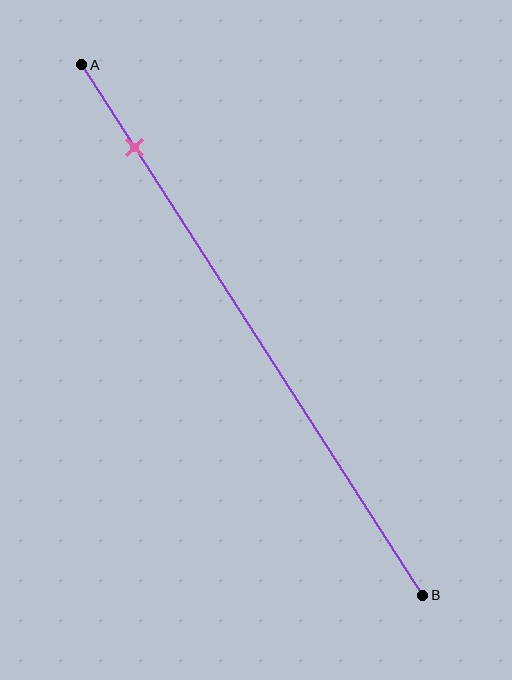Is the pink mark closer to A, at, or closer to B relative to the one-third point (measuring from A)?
The pink mark is closer to point A than the one-third point of segment AB.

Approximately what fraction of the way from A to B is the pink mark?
The pink mark is approximately 15% of the way from A to B.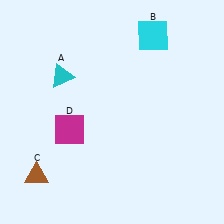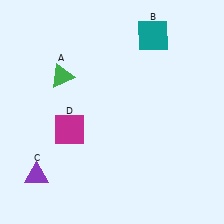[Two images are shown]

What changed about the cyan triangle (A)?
In Image 1, A is cyan. In Image 2, it changed to green.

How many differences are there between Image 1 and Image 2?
There are 3 differences between the two images.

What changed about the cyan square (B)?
In Image 1, B is cyan. In Image 2, it changed to teal.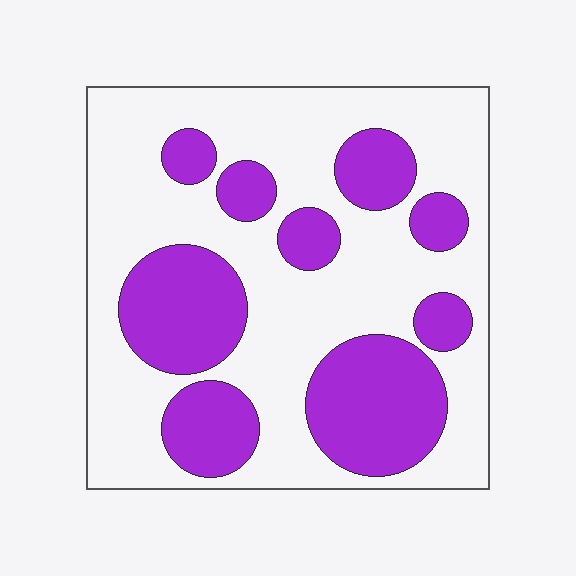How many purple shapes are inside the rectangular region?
9.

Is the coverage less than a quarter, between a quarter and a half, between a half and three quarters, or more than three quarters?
Between a quarter and a half.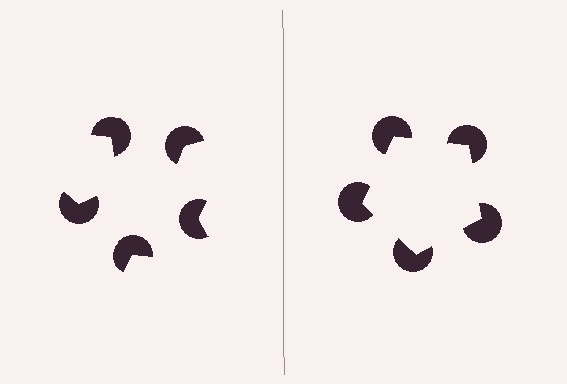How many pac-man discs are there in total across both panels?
10 — 5 on each side.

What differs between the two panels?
The pac-man discs are positioned identically on both sides; only the wedge orientations differ. On the right they align to a pentagon; on the left they are misaligned.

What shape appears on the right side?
An illusory pentagon.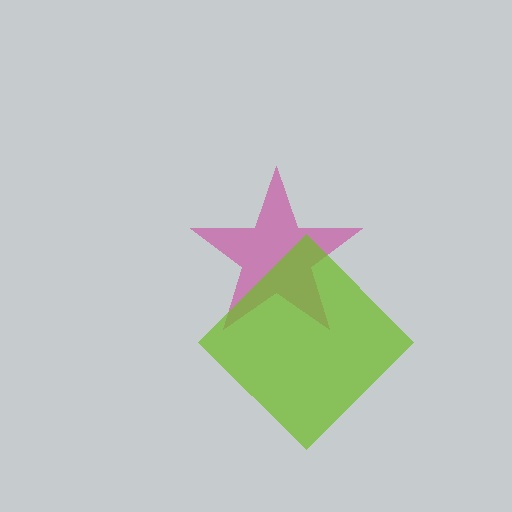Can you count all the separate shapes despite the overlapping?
Yes, there are 2 separate shapes.